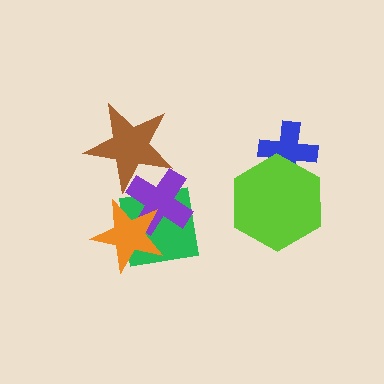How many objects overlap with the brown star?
2 objects overlap with the brown star.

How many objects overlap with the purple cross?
3 objects overlap with the purple cross.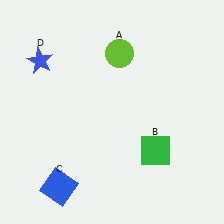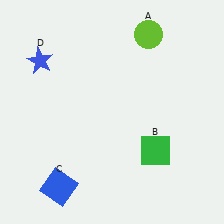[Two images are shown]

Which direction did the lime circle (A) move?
The lime circle (A) moved right.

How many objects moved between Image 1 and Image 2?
1 object moved between the two images.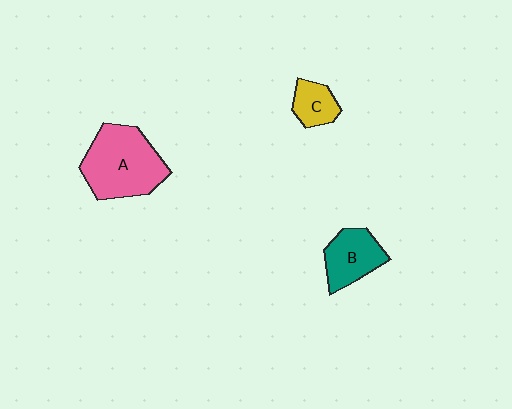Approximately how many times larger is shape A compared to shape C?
Approximately 2.8 times.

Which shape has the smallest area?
Shape C (yellow).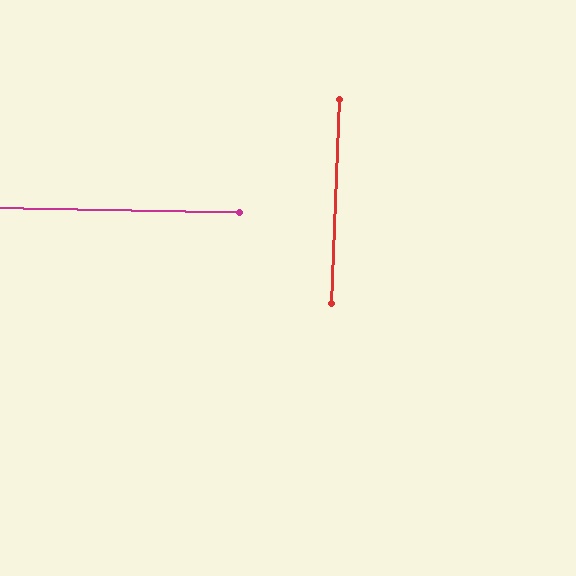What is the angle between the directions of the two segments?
Approximately 89 degrees.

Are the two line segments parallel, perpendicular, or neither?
Perpendicular — they meet at approximately 89°.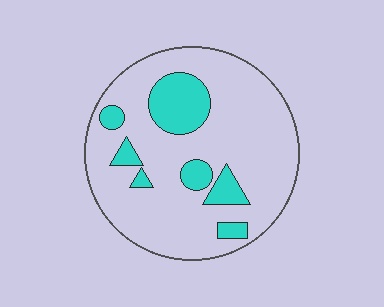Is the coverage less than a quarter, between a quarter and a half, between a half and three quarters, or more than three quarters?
Less than a quarter.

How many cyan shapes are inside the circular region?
7.